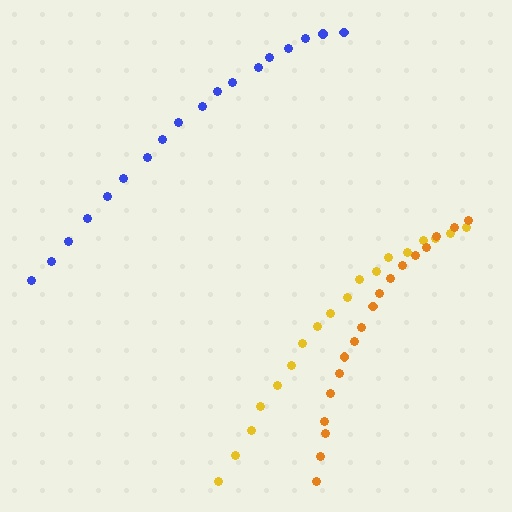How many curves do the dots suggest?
There are 3 distinct paths.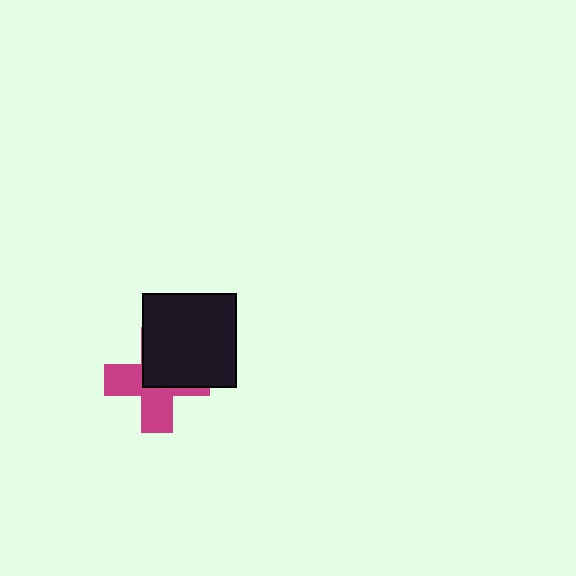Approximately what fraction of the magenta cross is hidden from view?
Roughly 48% of the magenta cross is hidden behind the black square.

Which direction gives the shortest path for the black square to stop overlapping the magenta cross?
Moving toward the upper-right gives the shortest separation.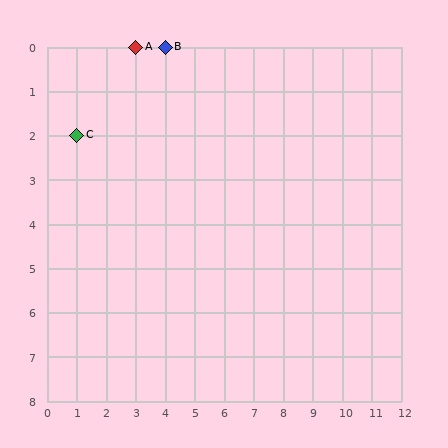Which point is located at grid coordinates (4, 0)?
Point B is at (4, 0).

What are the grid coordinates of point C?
Point C is at grid coordinates (1, 2).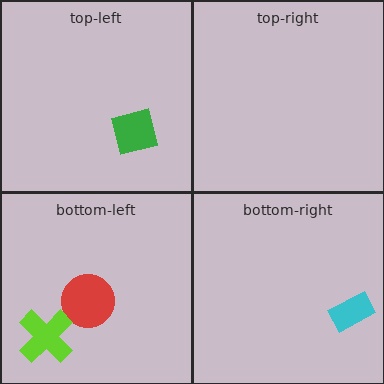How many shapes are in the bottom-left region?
2.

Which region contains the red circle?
The bottom-left region.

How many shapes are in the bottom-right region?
1.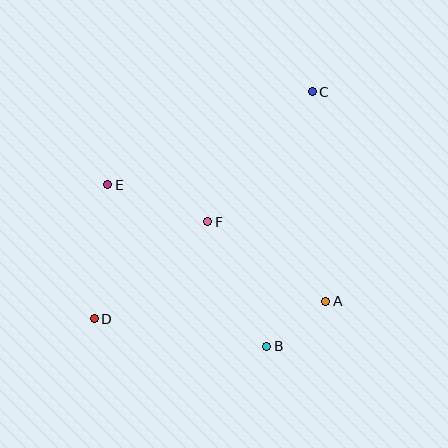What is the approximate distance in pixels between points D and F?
The distance between D and F is approximately 149 pixels.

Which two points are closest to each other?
Points A and B are closest to each other.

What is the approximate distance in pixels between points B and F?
The distance between B and F is approximately 138 pixels.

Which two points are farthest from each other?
Points C and D are farthest from each other.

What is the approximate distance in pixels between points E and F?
The distance between E and F is approximately 107 pixels.